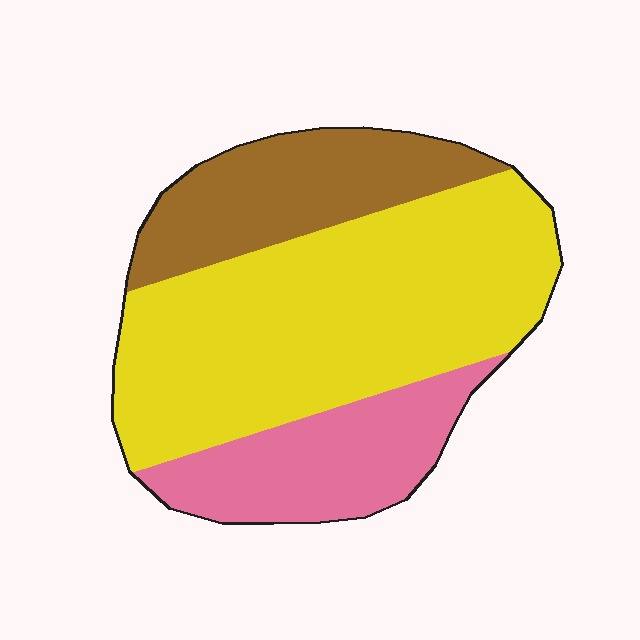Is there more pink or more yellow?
Yellow.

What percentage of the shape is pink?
Pink takes up between a sixth and a third of the shape.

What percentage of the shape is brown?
Brown takes up less than a quarter of the shape.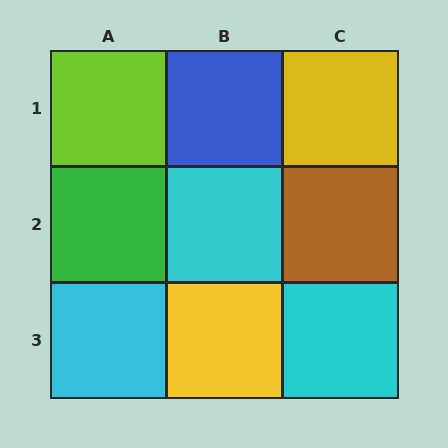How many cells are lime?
1 cell is lime.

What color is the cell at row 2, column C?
Brown.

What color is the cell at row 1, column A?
Lime.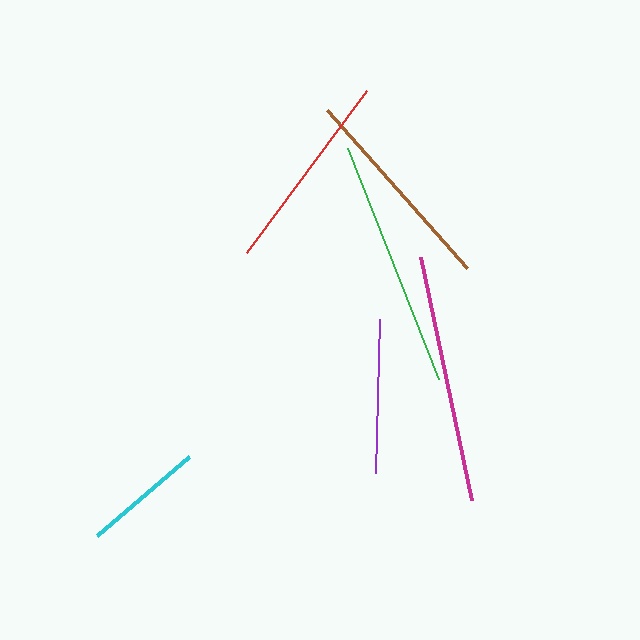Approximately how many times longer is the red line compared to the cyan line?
The red line is approximately 1.7 times the length of the cyan line.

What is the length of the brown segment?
The brown segment is approximately 211 pixels long.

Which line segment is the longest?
The green line is the longest at approximately 248 pixels.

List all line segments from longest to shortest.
From longest to shortest: green, magenta, brown, red, purple, cyan.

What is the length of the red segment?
The red segment is approximately 202 pixels long.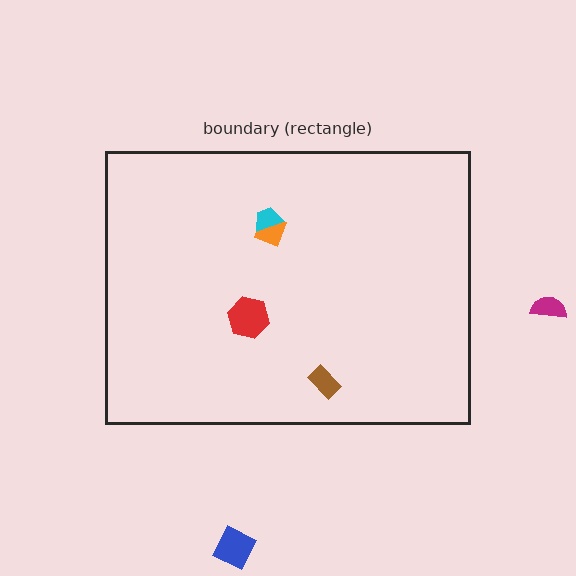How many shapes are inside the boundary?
4 inside, 2 outside.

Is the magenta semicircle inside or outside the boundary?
Outside.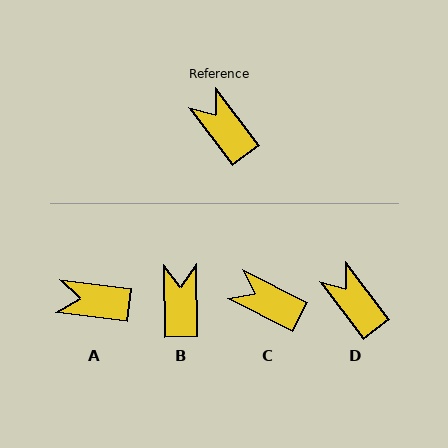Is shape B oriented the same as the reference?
No, it is off by about 37 degrees.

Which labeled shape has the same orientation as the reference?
D.